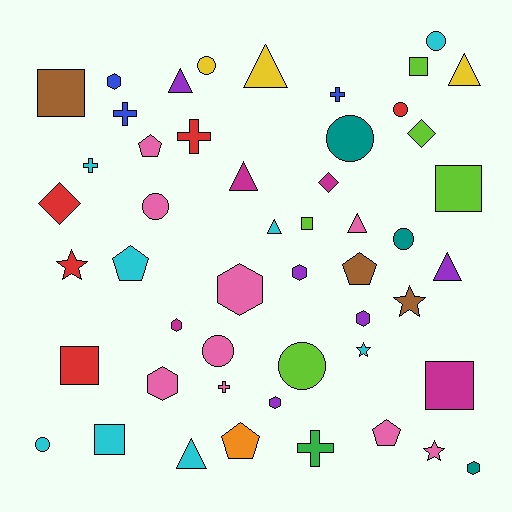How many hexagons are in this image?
There are 8 hexagons.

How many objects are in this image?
There are 50 objects.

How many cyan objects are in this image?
There are 8 cyan objects.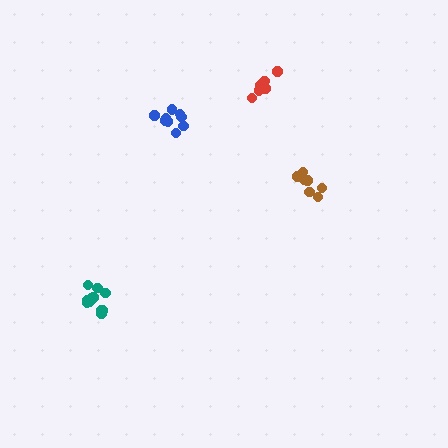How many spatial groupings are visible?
There are 4 spatial groupings.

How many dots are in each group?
Group 1: 7 dots, Group 2: 11 dots, Group 3: 6 dots, Group 4: 9 dots (33 total).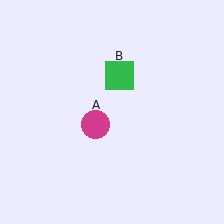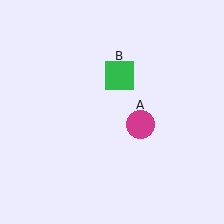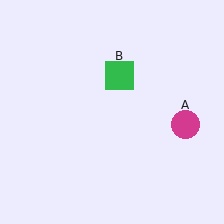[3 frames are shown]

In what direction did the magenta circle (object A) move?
The magenta circle (object A) moved right.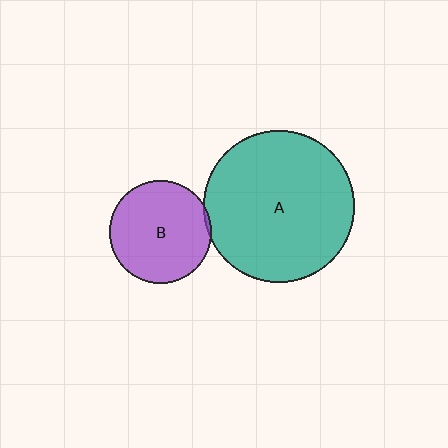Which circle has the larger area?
Circle A (teal).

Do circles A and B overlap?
Yes.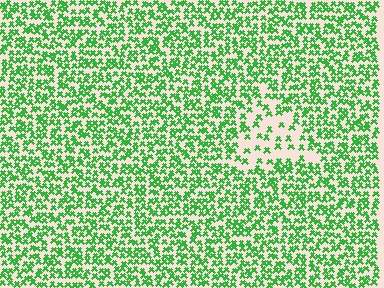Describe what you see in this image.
The image contains small green elements arranged at two different densities. A triangle-shaped region is visible where the elements are less densely packed than the surrounding area.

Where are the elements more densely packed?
The elements are more densely packed outside the triangle boundary.